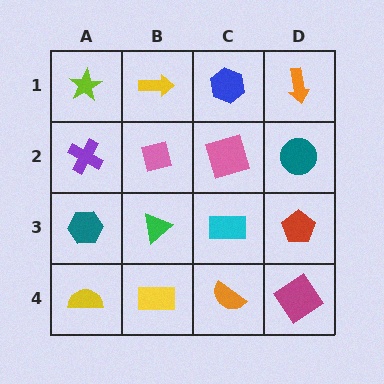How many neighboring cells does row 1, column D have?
2.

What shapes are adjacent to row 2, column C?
A blue hexagon (row 1, column C), a cyan rectangle (row 3, column C), a pink diamond (row 2, column B), a teal circle (row 2, column D).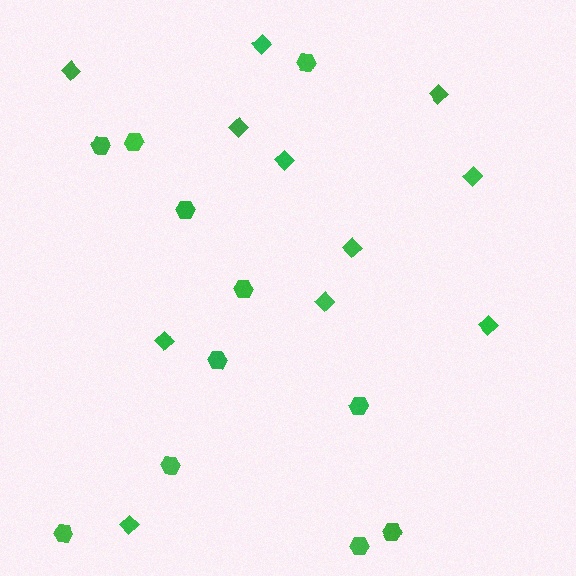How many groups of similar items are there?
There are 2 groups: one group of diamonds (11) and one group of hexagons (11).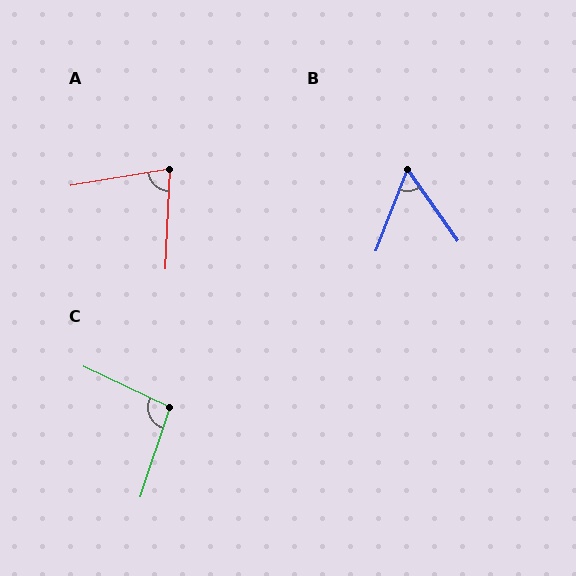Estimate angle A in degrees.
Approximately 78 degrees.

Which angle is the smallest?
B, at approximately 56 degrees.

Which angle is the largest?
C, at approximately 97 degrees.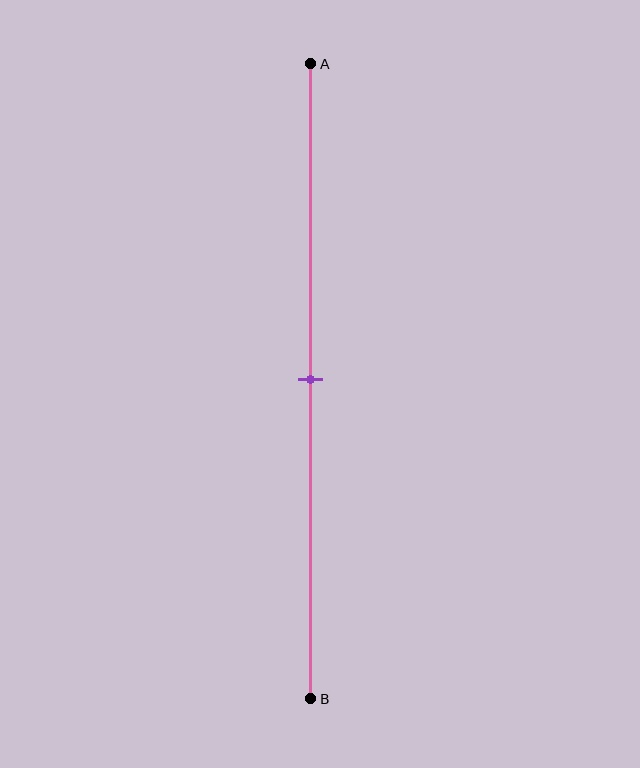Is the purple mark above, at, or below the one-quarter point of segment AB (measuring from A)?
The purple mark is below the one-quarter point of segment AB.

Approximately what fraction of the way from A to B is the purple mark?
The purple mark is approximately 50% of the way from A to B.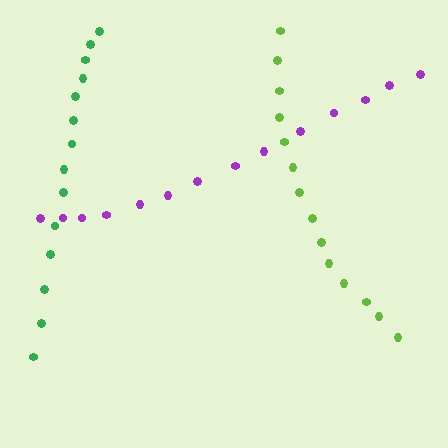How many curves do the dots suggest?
There are 3 distinct paths.